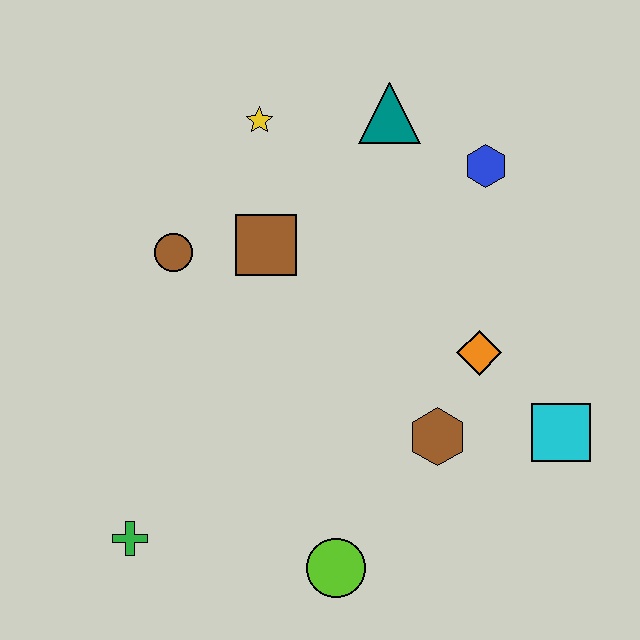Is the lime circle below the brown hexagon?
Yes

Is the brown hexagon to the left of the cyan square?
Yes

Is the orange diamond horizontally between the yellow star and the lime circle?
No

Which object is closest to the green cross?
The lime circle is closest to the green cross.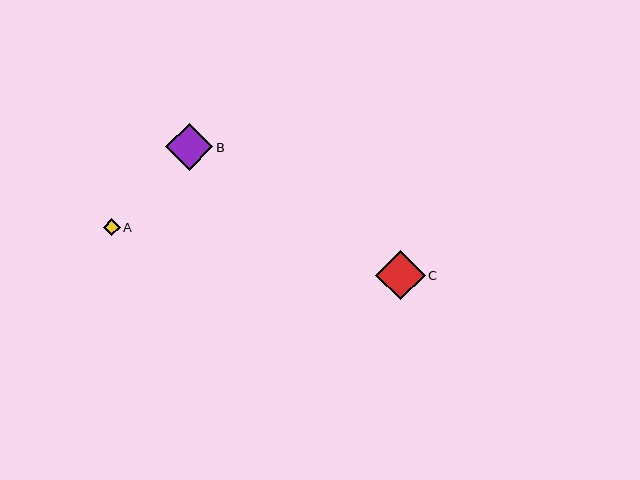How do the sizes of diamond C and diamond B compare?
Diamond C and diamond B are approximately the same size.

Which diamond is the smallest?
Diamond A is the smallest with a size of approximately 17 pixels.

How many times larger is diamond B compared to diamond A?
Diamond B is approximately 2.8 times the size of diamond A.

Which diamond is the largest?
Diamond C is the largest with a size of approximately 50 pixels.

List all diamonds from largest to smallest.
From largest to smallest: C, B, A.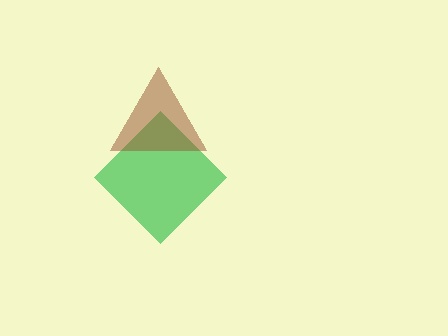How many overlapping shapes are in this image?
There are 2 overlapping shapes in the image.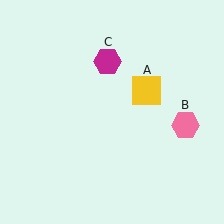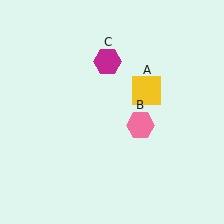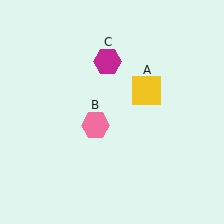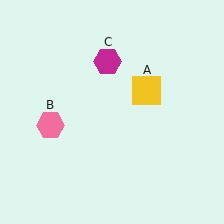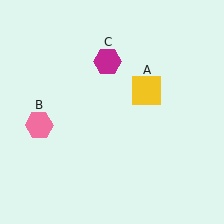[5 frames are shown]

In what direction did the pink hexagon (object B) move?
The pink hexagon (object B) moved left.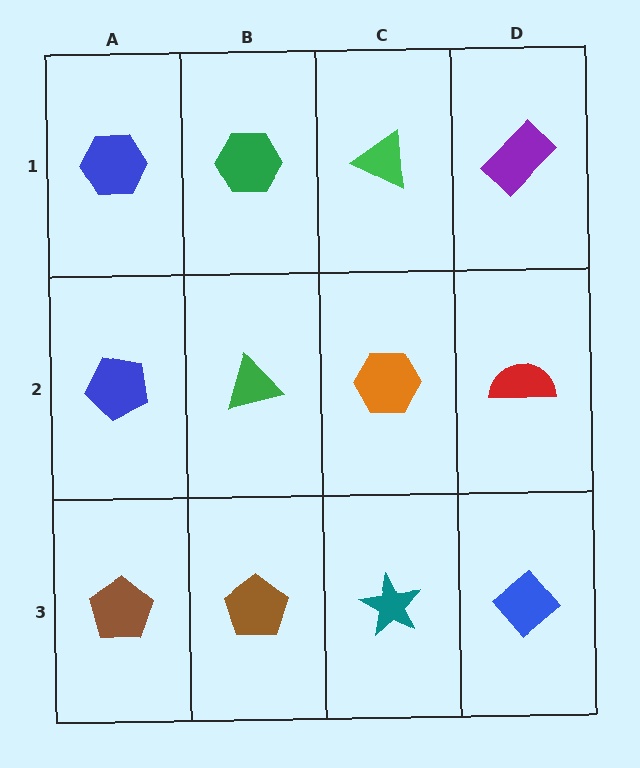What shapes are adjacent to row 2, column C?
A green triangle (row 1, column C), a teal star (row 3, column C), a green triangle (row 2, column B), a red semicircle (row 2, column D).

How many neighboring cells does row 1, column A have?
2.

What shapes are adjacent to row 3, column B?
A green triangle (row 2, column B), a brown pentagon (row 3, column A), a teal star (row 3, column C).